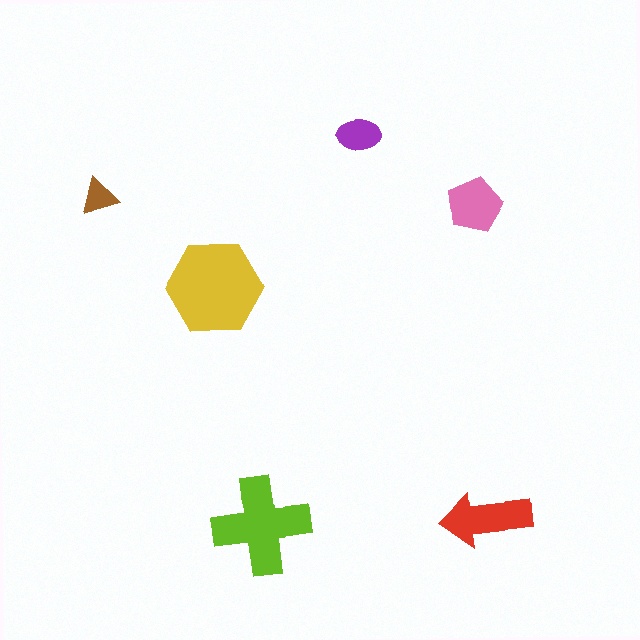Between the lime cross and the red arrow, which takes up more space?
The lime cross.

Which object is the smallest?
The brown triangle.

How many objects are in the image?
There are 6 objects in the image.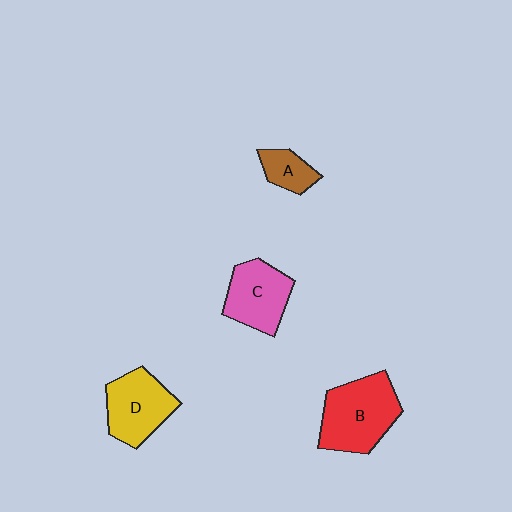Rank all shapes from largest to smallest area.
From largest to smallest: B (red), D (yellow), C (pink), A (brown).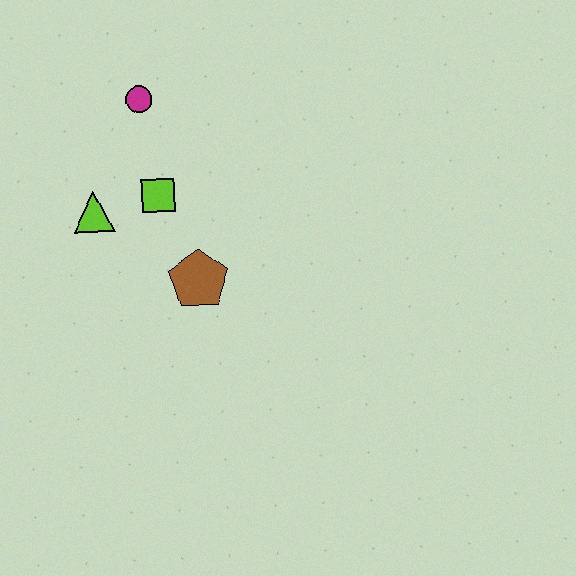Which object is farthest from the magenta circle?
The brown pentagon is farthest from the magenta circle.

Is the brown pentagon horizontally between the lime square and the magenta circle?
No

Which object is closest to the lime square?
The lime triangle is closest to the lime square.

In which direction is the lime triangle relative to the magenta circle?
The lime triangle is below the magenta circle.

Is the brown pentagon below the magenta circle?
Yes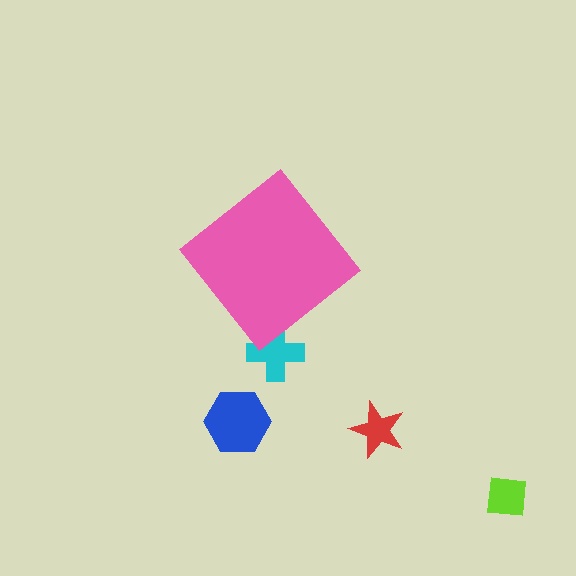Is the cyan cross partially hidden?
Yes, the cyan cross is partially hidden behind the pink diamond.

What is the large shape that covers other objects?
A pink diamond.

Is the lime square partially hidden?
No, the lime square is fully visible.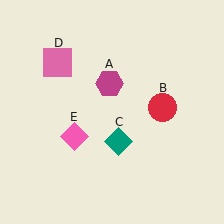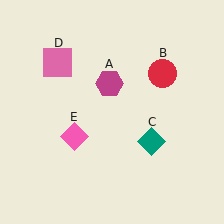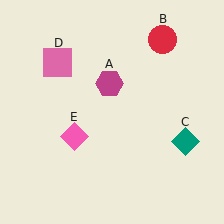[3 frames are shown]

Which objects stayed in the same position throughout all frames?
Magenta hexagon (object A) and pink square (object D) and pink diamond (object E) remained stationary.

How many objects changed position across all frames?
2 objects changed position: red circle (object B), teal diamond (object C).